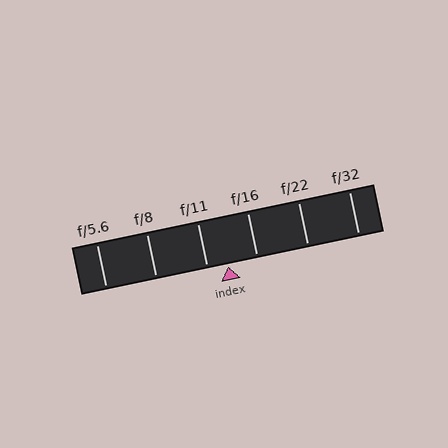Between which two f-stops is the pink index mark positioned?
The index mark is between f/11 and f/16.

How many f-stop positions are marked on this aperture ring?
There are 6 f-stop positions marked.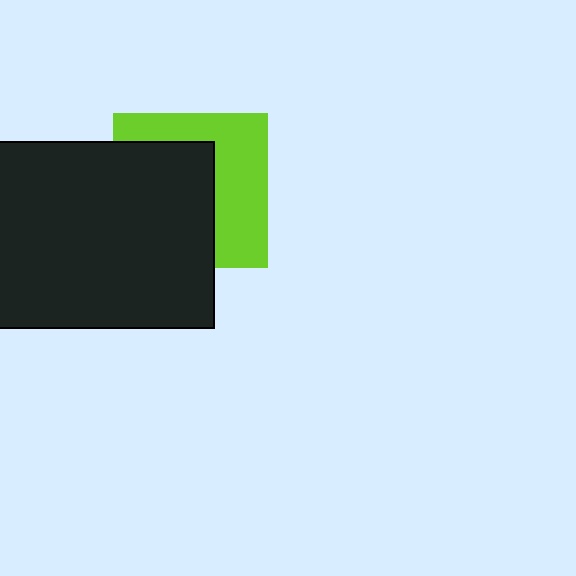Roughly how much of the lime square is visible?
About half of it is visible (roughly 46%).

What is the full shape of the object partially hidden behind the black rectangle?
The partially hidden object is a lime square.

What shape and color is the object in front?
The object in front is a black rectangle.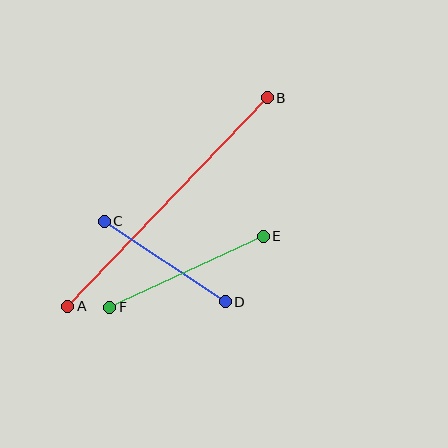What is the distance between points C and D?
The distance is approximately 145 pixels.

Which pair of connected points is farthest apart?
Points A and B are farthest apart.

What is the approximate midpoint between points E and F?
The midpoint is at approximately (187, 272) pixels.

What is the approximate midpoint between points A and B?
The midpoint is at approximately (167, 202) pixels.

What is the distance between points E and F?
The distance is approximately 169 pixels.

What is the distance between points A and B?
The distance is approximately 289 pixels.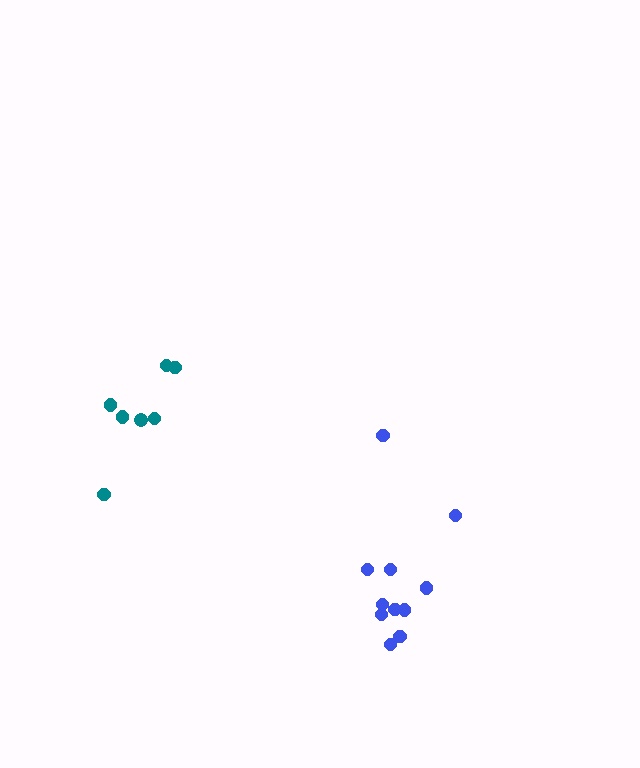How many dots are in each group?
Group 1: 7 dots, Group 2: 11 dots (18 total).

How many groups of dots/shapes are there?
There are 2 groups.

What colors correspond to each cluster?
The clusters are colored: teal, blue.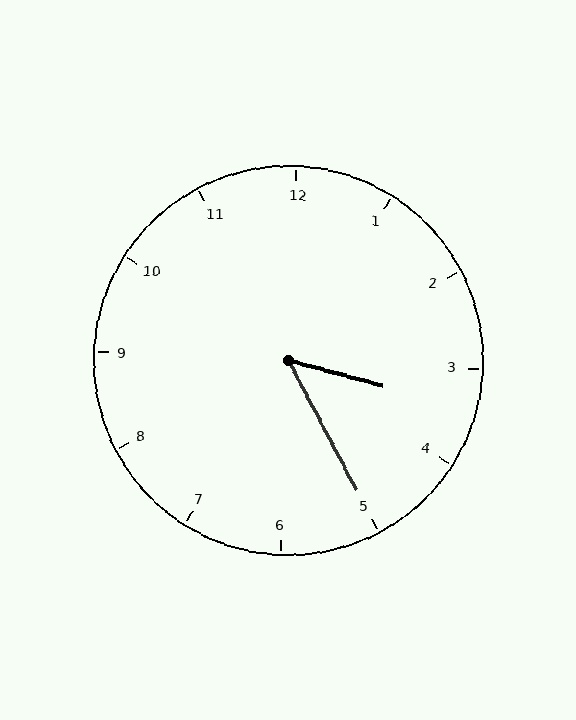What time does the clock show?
3:25.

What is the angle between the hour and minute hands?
Approximately 48 degrees.